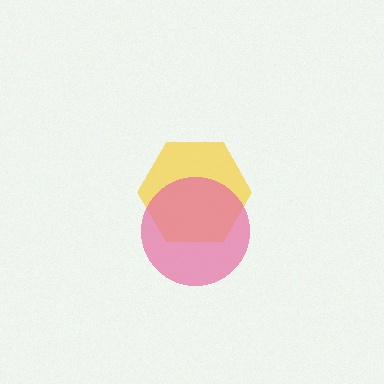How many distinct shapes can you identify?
There are 2 distinct shapes: a yellow hexagon, a pink circle.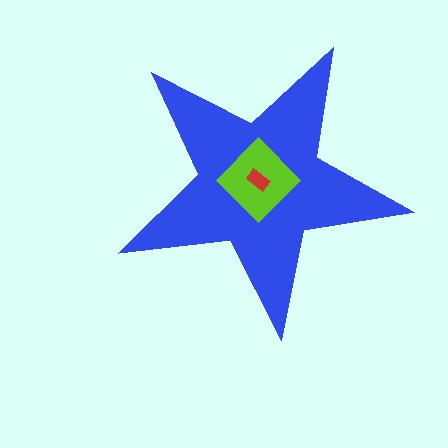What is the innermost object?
The red rectangle.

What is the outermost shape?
The blue star.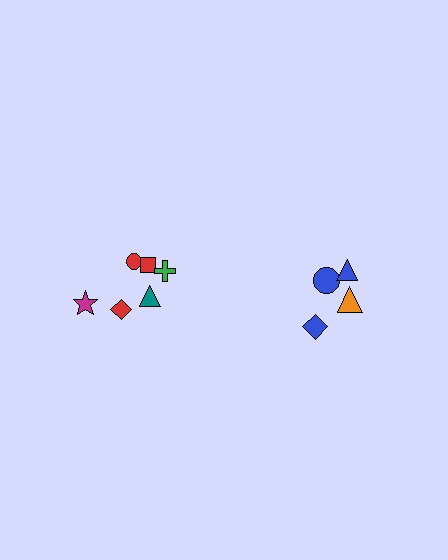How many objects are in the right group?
There are 4 objects.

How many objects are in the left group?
There are 6 objects.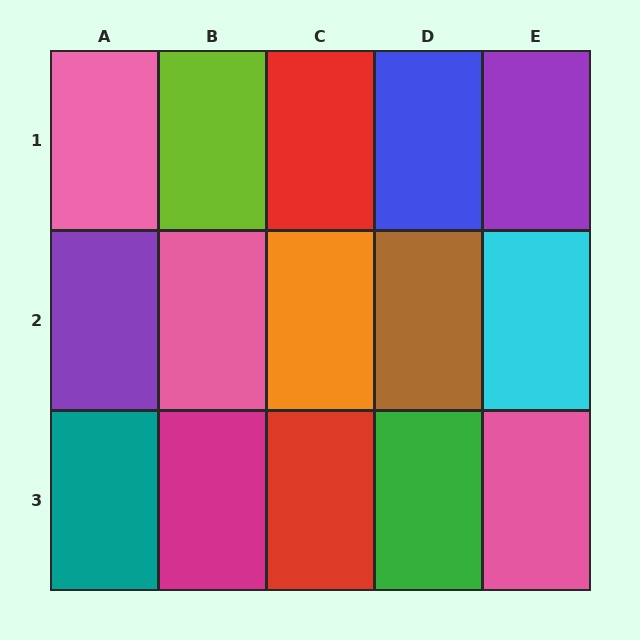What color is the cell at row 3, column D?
Green.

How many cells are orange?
1 cell is orange.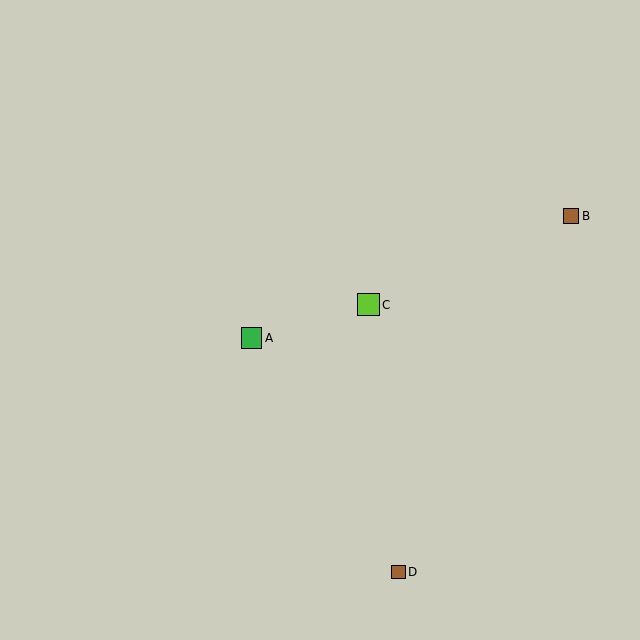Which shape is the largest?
The lime square (labeled C) is the largest.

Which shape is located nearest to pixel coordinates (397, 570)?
The brown square (labeled D) at (398, 572) is nearest to that location.